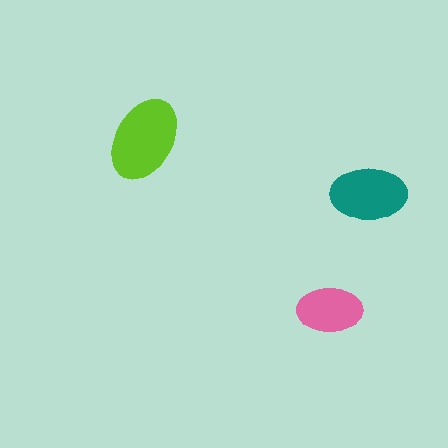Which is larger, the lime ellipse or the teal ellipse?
The lime one.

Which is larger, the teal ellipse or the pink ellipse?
The teal one.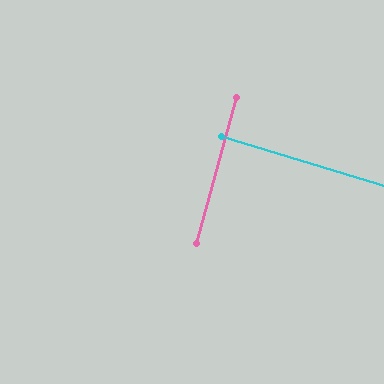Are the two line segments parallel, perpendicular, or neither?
Perpendicular — they meet at approximately 89°.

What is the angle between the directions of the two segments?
Approximately 89 degrees.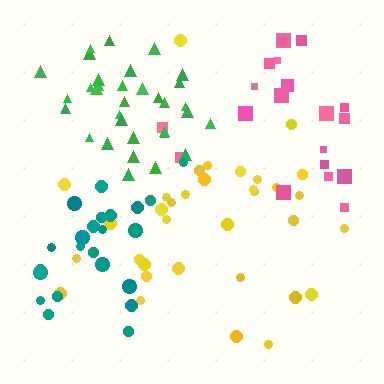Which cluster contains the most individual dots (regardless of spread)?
Yellow (34).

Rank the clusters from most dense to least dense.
green, teal, yellow, pink.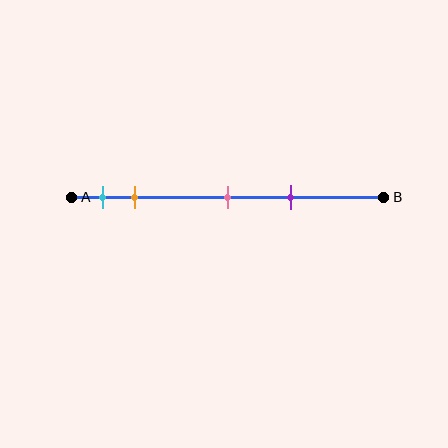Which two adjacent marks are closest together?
The cyan and orange marks are the closest adjacent pair.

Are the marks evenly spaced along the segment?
No, the marks are not evenly spaced.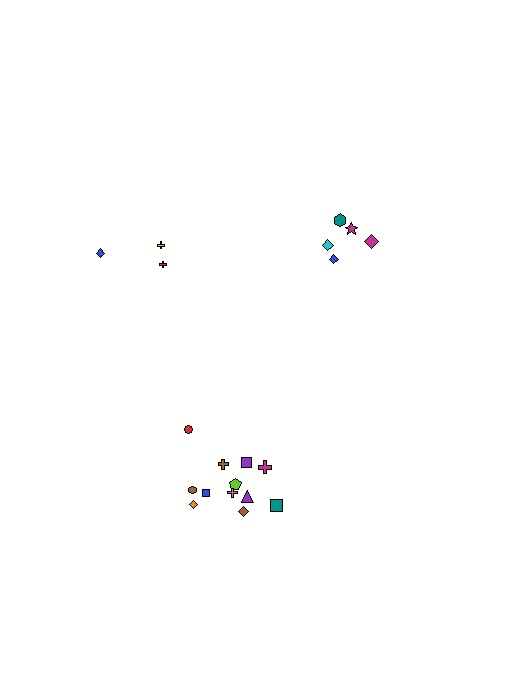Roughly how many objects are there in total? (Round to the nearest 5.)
Roughly 20 objects in total.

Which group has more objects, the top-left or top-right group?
The top-right group.